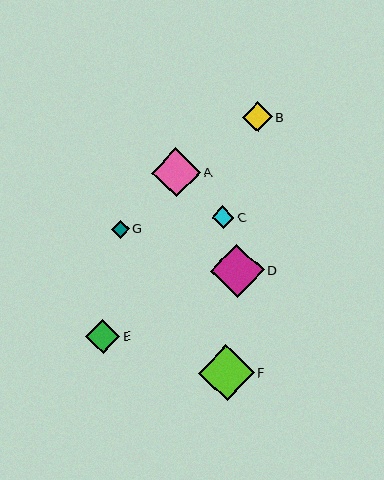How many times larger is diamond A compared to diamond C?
Diamond A is approximately 2.2 times the size of diamond C.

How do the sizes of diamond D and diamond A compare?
Diamond D and diamond A are approximately the same size.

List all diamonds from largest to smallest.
From largest to smallest: F, D, A, E, B, C, G.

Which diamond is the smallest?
Diamond G is the smallest with a size of approximately 18 pixels.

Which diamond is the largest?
Diamond F is the largest with a size of approximately 56 pixels.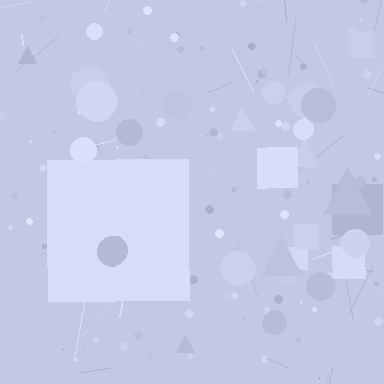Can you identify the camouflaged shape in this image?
The camouflaged shape is a square.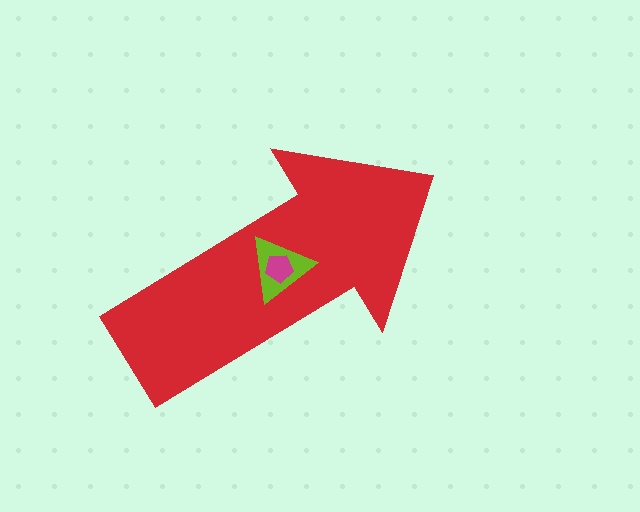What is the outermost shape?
The red arrow.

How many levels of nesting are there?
3.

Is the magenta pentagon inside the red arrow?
Yes.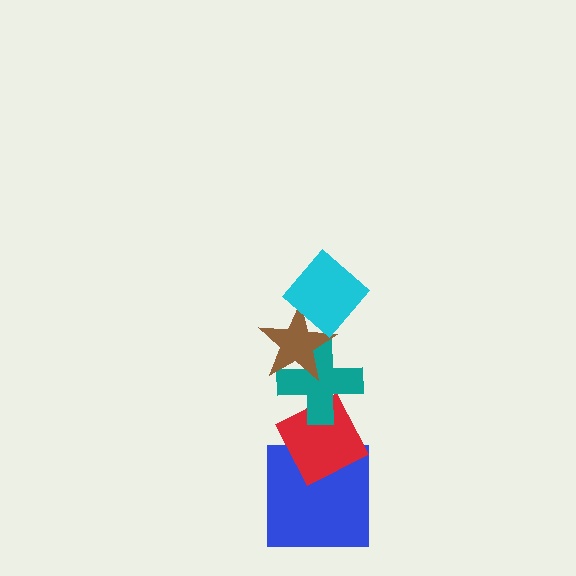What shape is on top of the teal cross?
The brown star is on top of the teal cross.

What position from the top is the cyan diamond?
The cyan diamond is 1st from the top.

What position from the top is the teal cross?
The teal cross is 3rd from the top.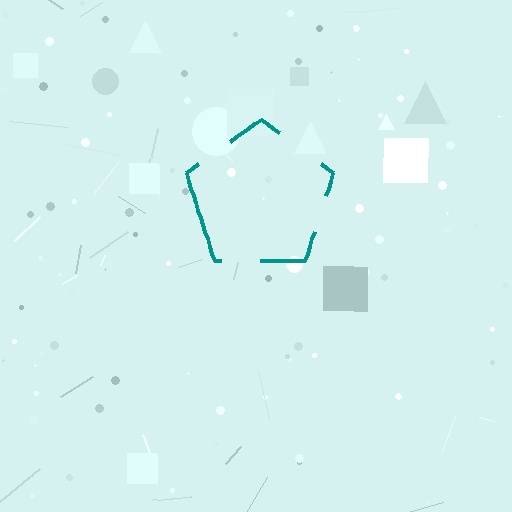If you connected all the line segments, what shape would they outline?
They would outline a pentagon.